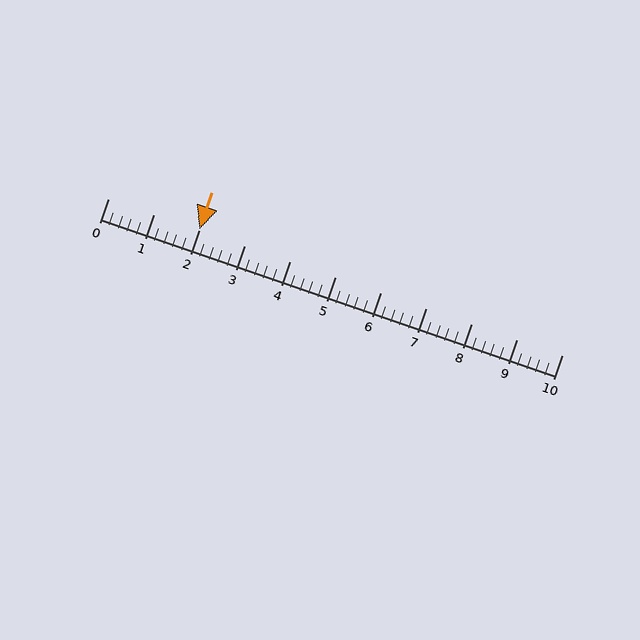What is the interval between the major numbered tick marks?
The major tick marks are spaced 1 units apart.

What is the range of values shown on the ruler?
The ruler shows values from 0 to 10.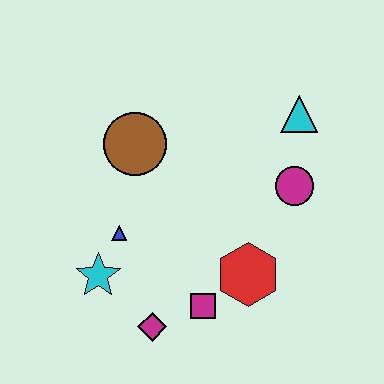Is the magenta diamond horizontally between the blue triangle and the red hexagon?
Yes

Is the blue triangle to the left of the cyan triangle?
Yes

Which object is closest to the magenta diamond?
The magenta square is closest to the magenta diamond.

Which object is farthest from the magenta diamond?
The cyan triangle is farthest from the magenta diamond.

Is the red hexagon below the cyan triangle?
Yes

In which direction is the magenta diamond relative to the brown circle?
The magenta diamond is below the brown circle.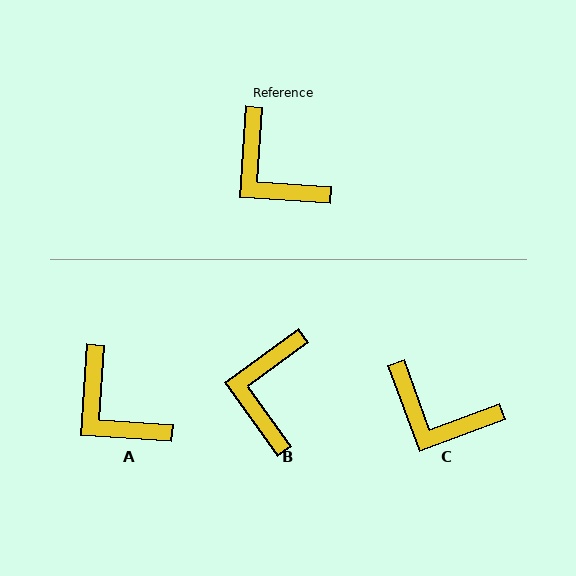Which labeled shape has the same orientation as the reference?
A.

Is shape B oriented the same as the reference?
No, it is off by about 50 degrees.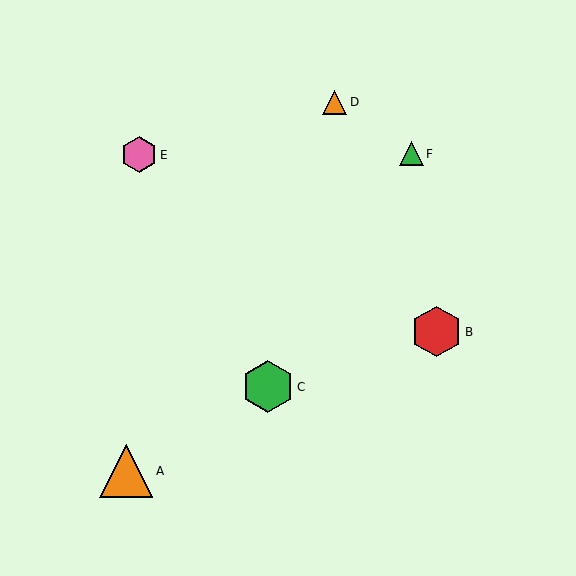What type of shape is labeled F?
Shape F is a green triangle.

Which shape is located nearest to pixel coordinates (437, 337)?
The red hexagon (labeled B) at (436, 332) is nearest to that location.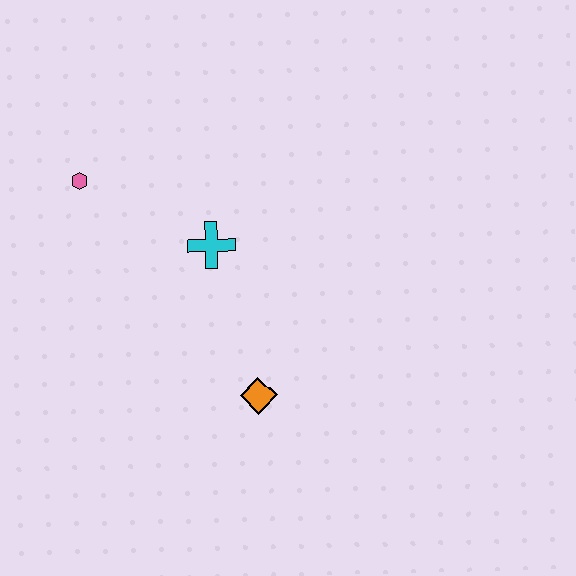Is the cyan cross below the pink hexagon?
Yes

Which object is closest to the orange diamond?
The cyan cross is closest to the orange diamond.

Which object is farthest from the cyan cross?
The orange diamond is farthest from the cyan cross.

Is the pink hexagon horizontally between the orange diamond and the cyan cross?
No